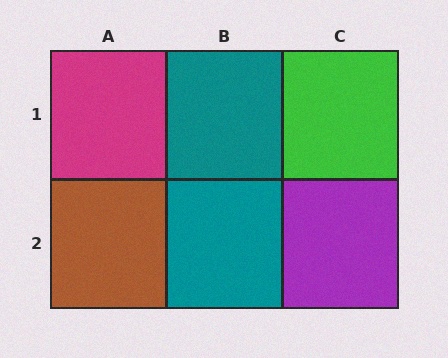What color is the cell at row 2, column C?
Purple.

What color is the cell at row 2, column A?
Brown.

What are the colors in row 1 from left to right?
Magenta, teal, green.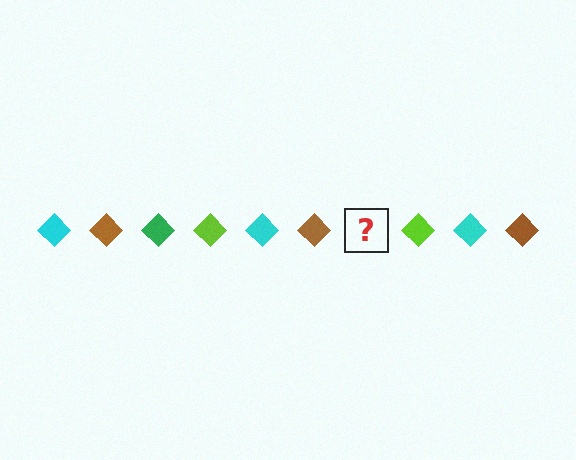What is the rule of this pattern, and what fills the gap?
The rule is that the pattern cycles through cyan, brown, green, lime diamonds. The gap should be filled with a green diamond.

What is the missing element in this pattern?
The missing element is a green diamond.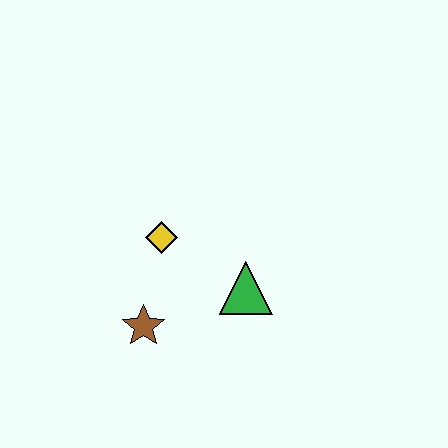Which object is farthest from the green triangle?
The brown star is farthest from the green triangle.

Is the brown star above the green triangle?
No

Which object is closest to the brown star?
The yellow diamond is closest to the brown star.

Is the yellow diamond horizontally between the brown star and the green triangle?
Yes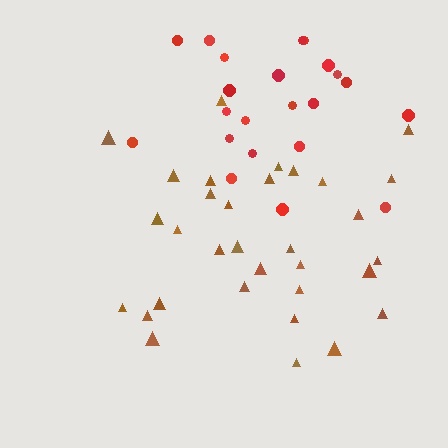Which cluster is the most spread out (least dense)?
Red.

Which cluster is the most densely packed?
Brown.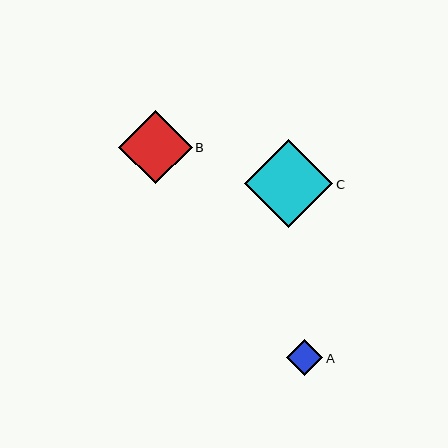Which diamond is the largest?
Diamond C is the largest with a size of approximately 89 pixels.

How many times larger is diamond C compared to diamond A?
Diamond C is approximately 2.4 times the size of diamond A.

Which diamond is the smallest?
Diamond A is the smallest with a size of approximately 37 pixels.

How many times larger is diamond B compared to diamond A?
Diamond B is approximately 2.0 times the size of diamond A.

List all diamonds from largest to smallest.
From largest to smallest: C, B, A.